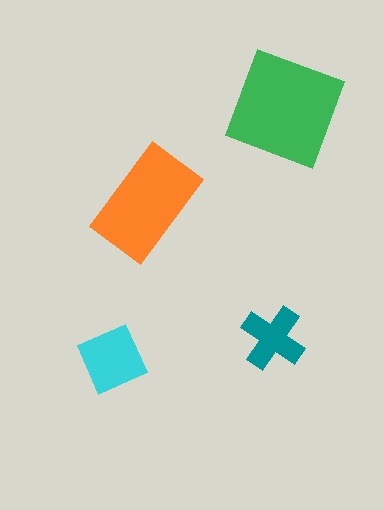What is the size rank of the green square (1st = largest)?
1st.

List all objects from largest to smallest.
The green square, the orange rectangle, the cyan diamond, the teal cross.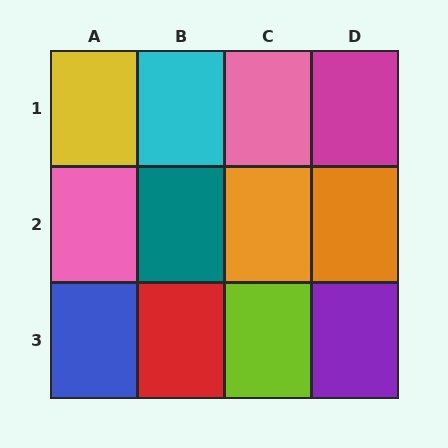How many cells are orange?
2 cells are orange.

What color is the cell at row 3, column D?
Purple.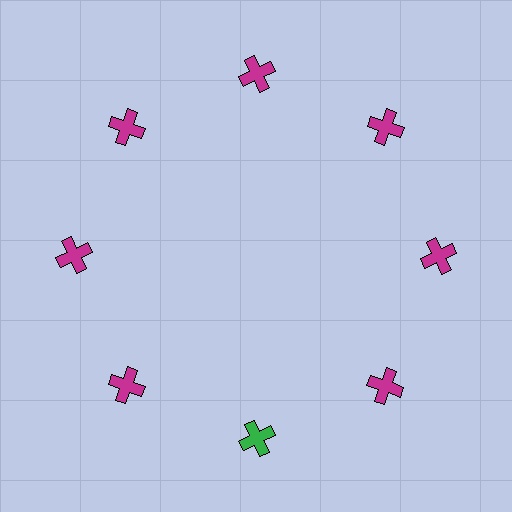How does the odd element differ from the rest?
It has a different color: green instead of magenta.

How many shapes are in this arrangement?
There are 8 shapes arranged in a ring pattern.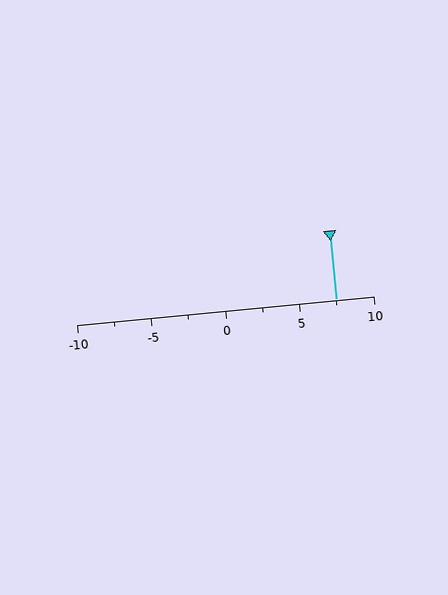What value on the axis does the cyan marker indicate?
The marker indicates approximately 7.5.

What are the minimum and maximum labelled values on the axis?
The axis runs from -10 to 10.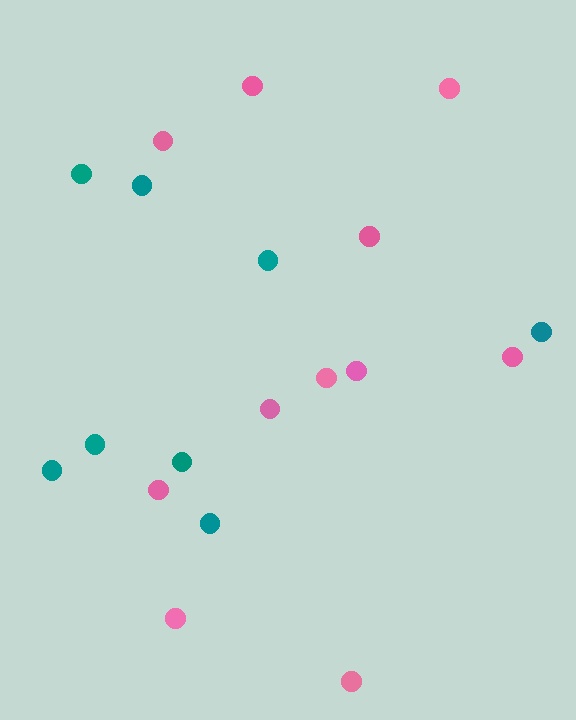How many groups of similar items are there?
There are 2 groups: one group of pink circles (11) and one group of teal circles (8).